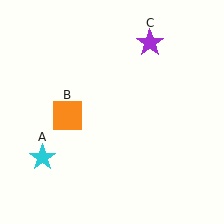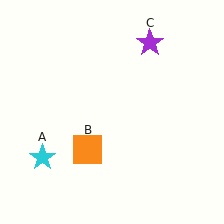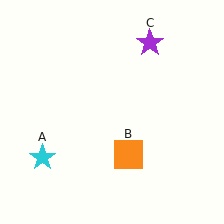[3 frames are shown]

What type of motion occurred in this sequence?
The orange square (object B) rotated counterclockwise around the center of the scene.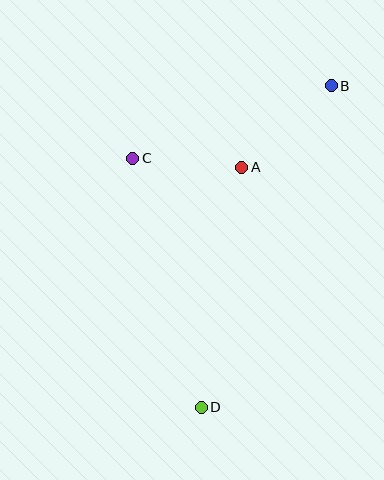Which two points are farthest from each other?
Points B and D are farthest from each other.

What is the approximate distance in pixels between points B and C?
The distance between B and C is approximately 211 pixels.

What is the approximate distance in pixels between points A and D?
The distance between A and D is approximately 244 pixels.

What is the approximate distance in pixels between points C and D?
The distance between C and D is approximately 259 pixels.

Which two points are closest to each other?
Points A and C are closest to each other.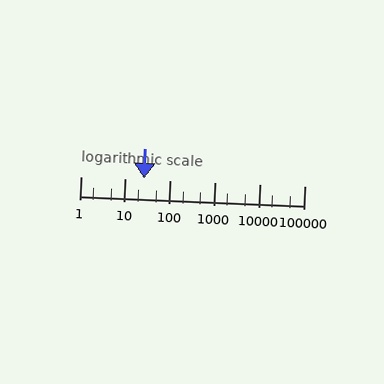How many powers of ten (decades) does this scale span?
The scale spans 5 decades, from 1 to 100000.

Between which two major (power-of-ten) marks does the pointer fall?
The pointer is between 10 and 100.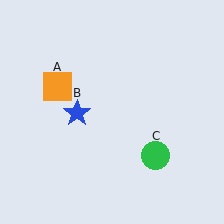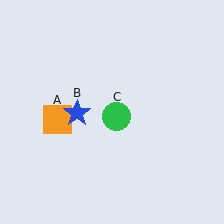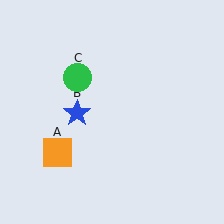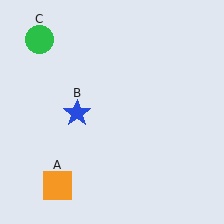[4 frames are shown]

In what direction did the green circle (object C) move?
The green circle (object C) moved up and to the left.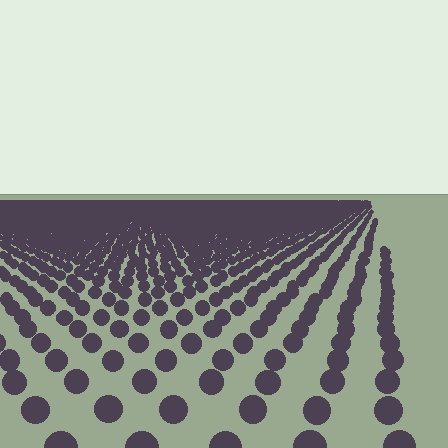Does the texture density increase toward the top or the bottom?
Density increases toward the top.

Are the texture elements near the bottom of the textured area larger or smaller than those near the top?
Larger. Near the bottom, elements are closer to the viewer and appear at a bigger on-screen size.